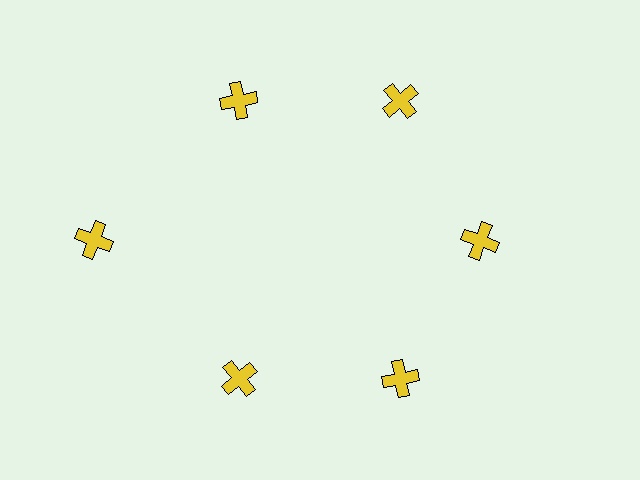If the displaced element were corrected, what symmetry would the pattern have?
It would have 6-fold rotational symmetry — the pattern would map onto itself every 60 degrees.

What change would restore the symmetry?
The symmetry would be restored by moving it inward, back onto the ring so that all 6 crosses sit at equal angles and equal distance from the center.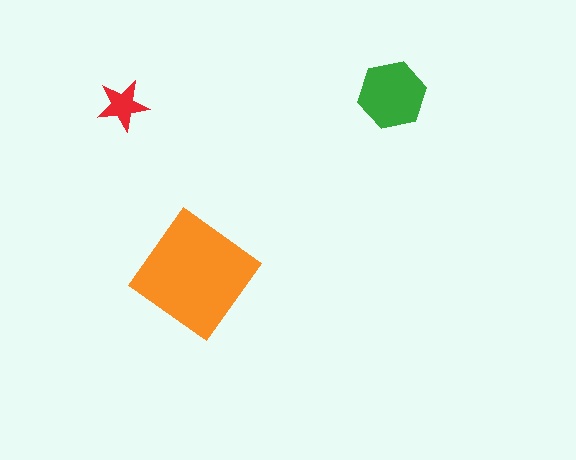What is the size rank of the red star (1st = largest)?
3rd.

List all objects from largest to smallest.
The orange diamond, the green hexagon, the red star.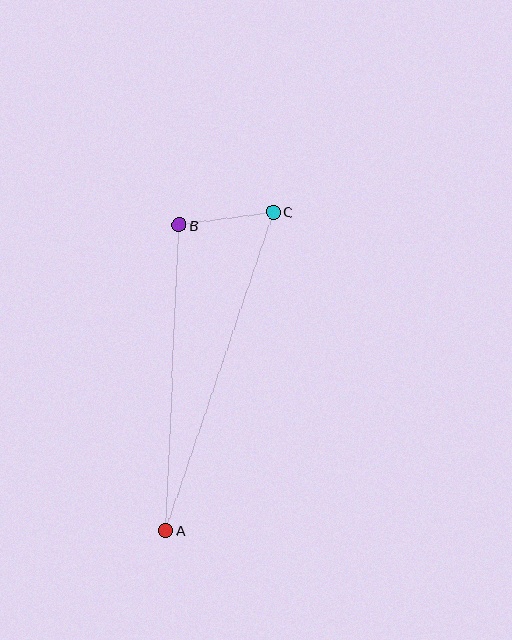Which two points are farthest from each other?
Points A and C are farthest from each other.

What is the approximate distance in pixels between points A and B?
The distance between A and B is approximately 305 pixels.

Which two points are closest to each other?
Points B and C are closest to each other.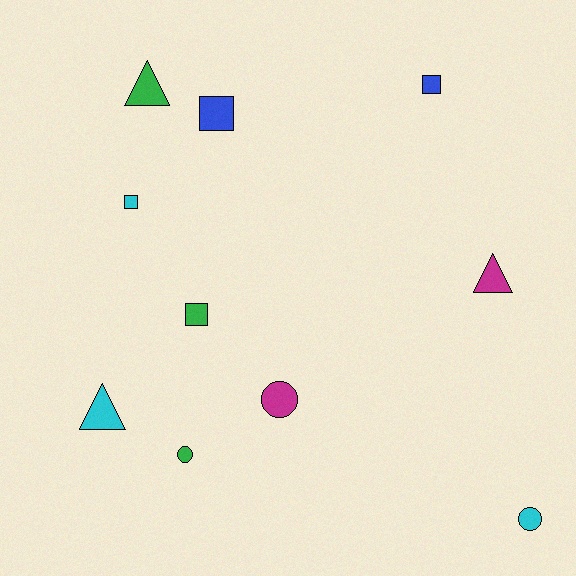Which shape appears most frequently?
Square, with 4 objects.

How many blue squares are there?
There are 2 blue squares.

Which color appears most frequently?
Green, with 3 objects.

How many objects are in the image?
There are 10 objects.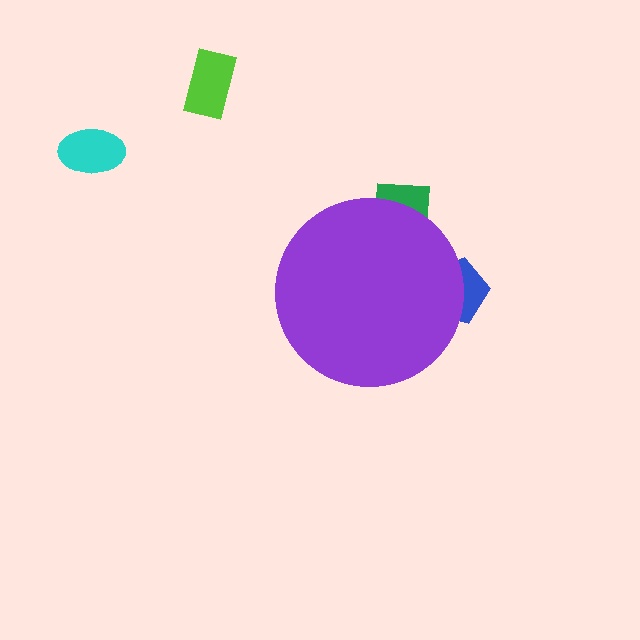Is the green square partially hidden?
Yes, the green square is partially hidden behind the purple circle.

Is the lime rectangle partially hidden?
No, the lime rectangle is fully visible.